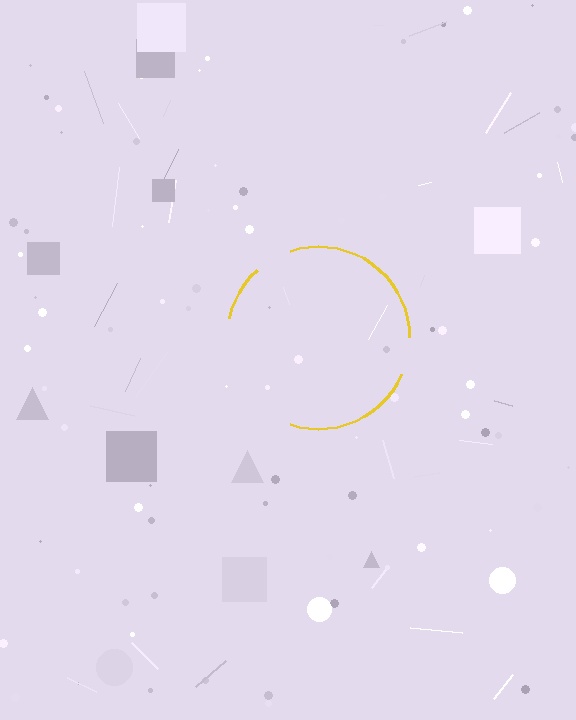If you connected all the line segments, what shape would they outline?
They would outline a circle.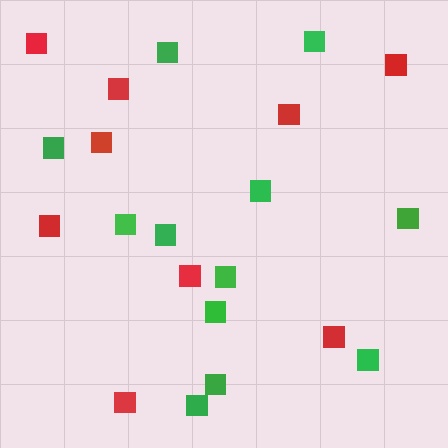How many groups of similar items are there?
There are 2 groups: one group of red squares (9) and one group of green squares (12).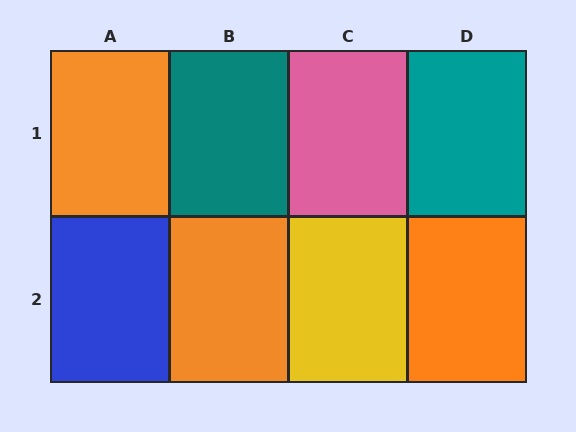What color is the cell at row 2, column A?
Blue.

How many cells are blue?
1 cell is blue.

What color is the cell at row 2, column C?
Yellow.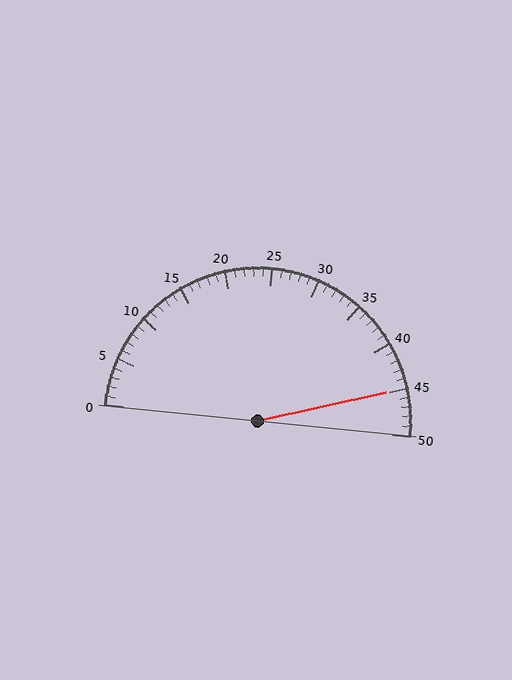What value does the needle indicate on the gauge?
The needle indicates approximately 45.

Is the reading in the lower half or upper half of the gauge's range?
The reading is in the upper half of the range (0 to 50).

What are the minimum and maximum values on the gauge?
The gauge ranges from 0 to 50.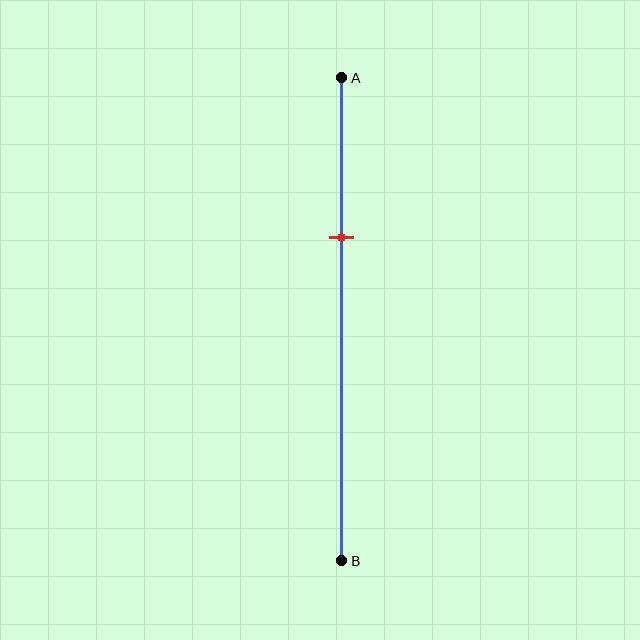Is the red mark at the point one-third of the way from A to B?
Yes, the mark is approximately at the one-third point.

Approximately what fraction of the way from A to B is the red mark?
The red mark is approximately 35% of the way from A to B.